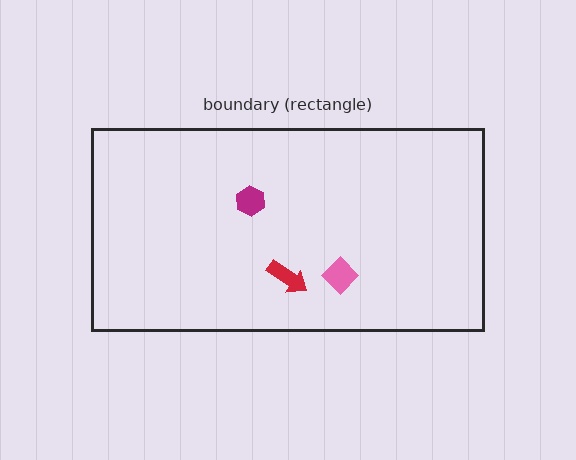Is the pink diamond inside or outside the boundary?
Inside.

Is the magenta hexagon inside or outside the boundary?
Inside.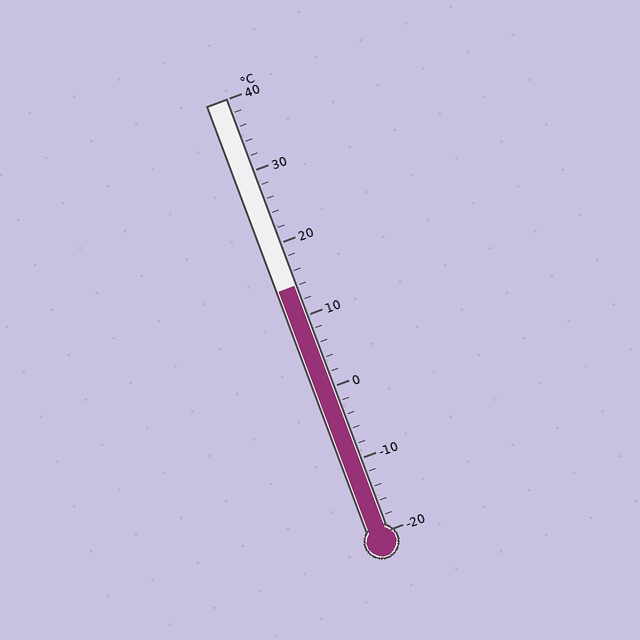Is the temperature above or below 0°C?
The temperature is above 0°C.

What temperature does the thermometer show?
The thermometer shows approximately 14°C.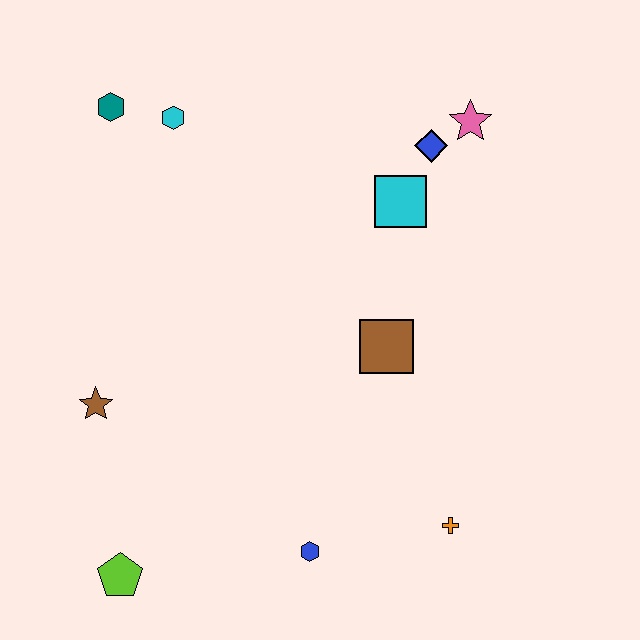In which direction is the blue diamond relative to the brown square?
The blue diamond is above the brown square.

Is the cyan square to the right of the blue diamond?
No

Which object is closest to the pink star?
The blue diamond is closest to the pink star.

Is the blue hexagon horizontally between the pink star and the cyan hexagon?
Yes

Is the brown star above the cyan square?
No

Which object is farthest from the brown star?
The pink star is farthest from the brown star.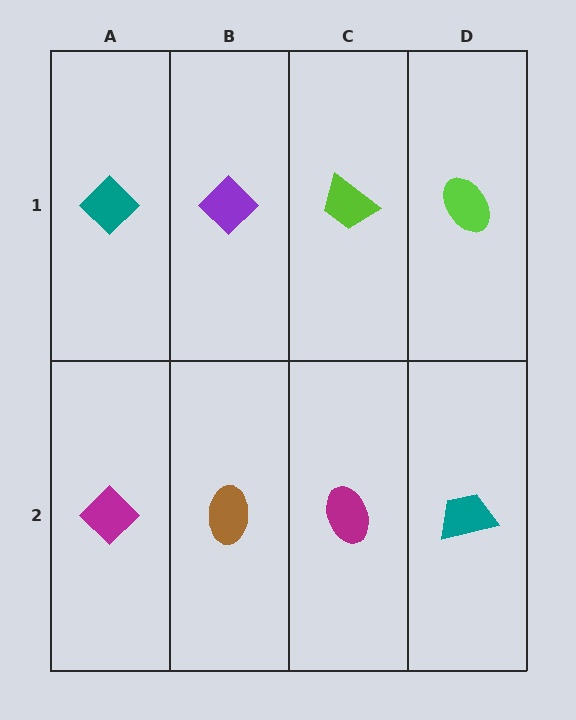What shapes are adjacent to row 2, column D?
A lime ellipse (row 1, column D), a magenta ellipse (row 2, column C).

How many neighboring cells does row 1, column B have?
3.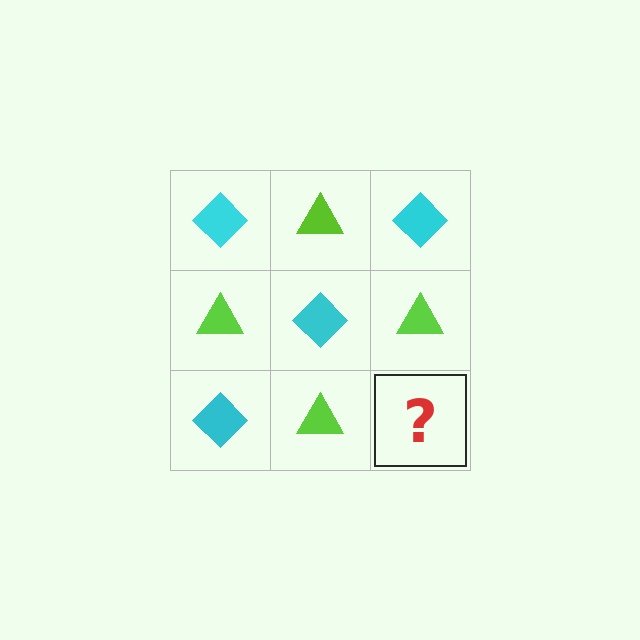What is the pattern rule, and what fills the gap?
The rule is that it alternates cyan diamond and lime triangle in a checkerboard pattern. The gap should be filled with a cyan diamond.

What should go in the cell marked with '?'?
The missing cell should contain a cyan diamond.